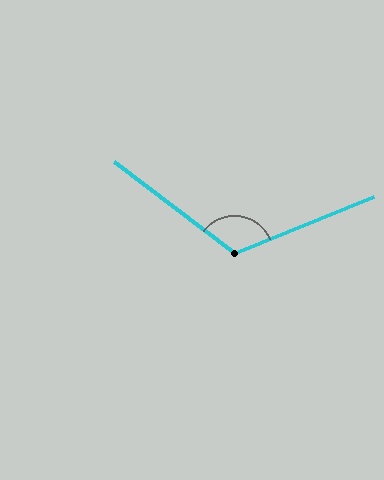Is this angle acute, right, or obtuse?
It is obtuse.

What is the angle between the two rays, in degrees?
Approximately 121 degrees.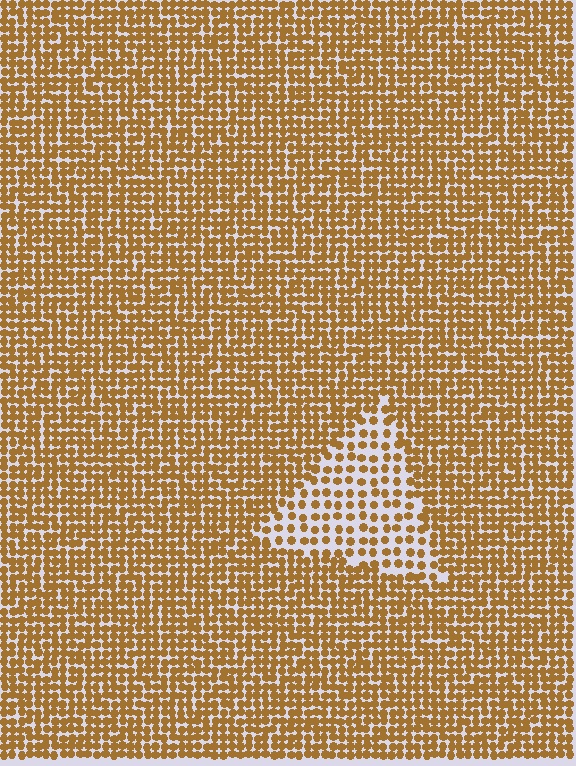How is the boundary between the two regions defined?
The boundary is defined by a change in element density (approximately 2.0x ratio). All elements are the same color, size, and shape.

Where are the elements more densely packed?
The elements are more densely packed outside the triangle boundary.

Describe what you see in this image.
The image contains small brown elements arranged at two different densities. A triangle-shaped region is visible where the elements are less densely packed than the surrounding area.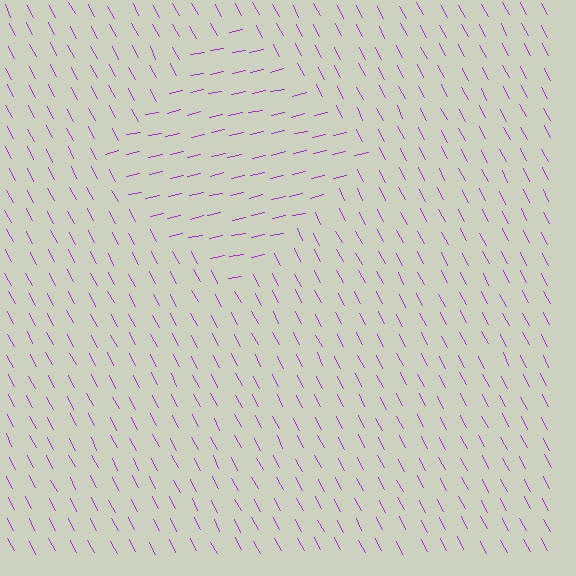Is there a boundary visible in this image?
Yes, there is a texture boundary formed by a change in line orientation.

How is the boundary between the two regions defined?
The boundary is defined purely by a change in line orientation (approximately 76 degrees difference). All lines are the same color and thickness.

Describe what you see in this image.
The image is filled with small purple line segments. A diamond region in the image has lines oriented differently from the surrounding lines, creating a visible texture boundary.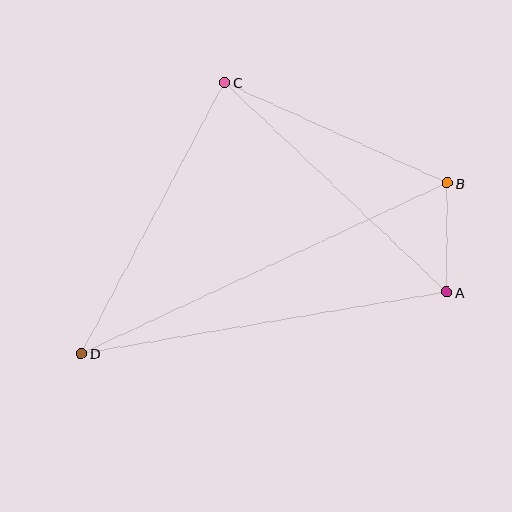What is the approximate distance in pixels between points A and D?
The distance between A and D is approximately 370 pixels.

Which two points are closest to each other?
Points A and B are closest to each other.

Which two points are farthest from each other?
Points B and D are farthest from each other.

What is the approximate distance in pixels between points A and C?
The distance between A and C is approximately 305 pixels.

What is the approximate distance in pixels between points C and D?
The distance between C and D is approximately 306 pixels.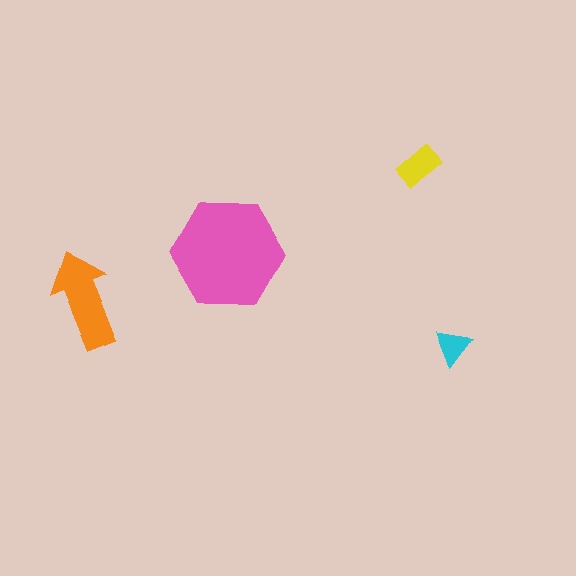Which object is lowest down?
The cyan triangle is bottommost.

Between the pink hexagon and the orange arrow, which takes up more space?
The pink hexagon.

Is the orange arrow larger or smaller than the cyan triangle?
Larger.